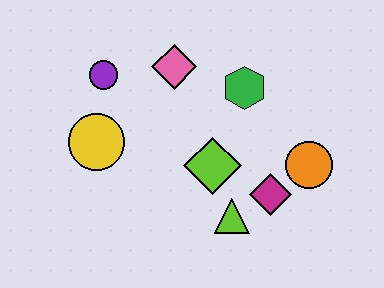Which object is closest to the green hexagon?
The pink diamond is closest to the green hexagon.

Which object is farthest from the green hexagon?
The yellow circle is farthest from the green hexagon.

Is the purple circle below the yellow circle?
No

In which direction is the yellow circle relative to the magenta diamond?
The yellow circle is to the left of the magenta diamond.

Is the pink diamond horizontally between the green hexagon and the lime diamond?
No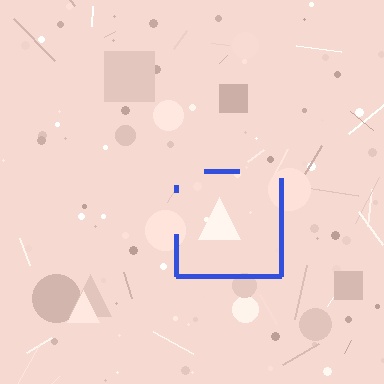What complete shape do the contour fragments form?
The contour fragments form a square.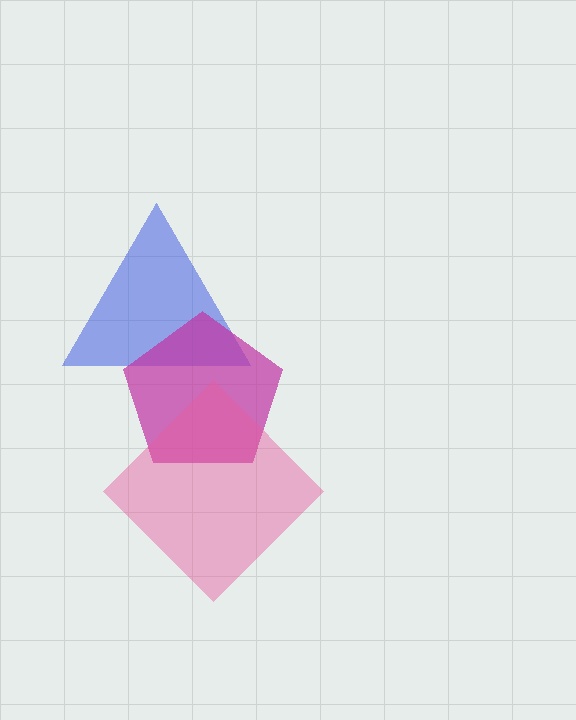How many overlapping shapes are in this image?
There are 3 overlapping shapes in the image.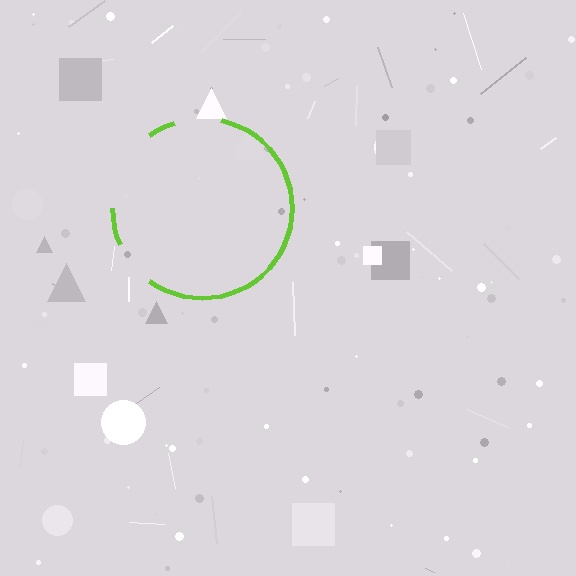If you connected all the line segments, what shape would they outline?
They would outline a circle.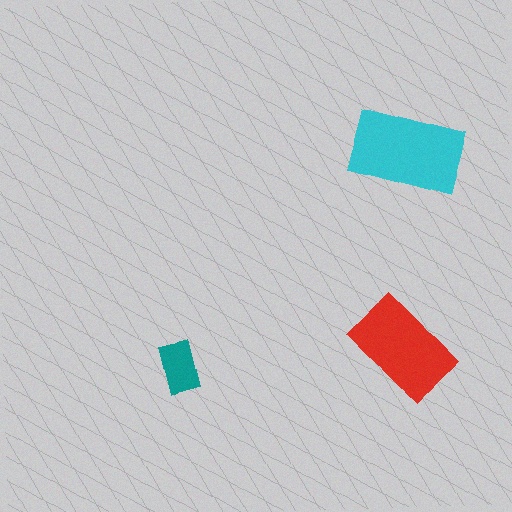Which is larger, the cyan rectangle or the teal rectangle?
The cyan one.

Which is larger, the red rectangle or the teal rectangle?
The red one.